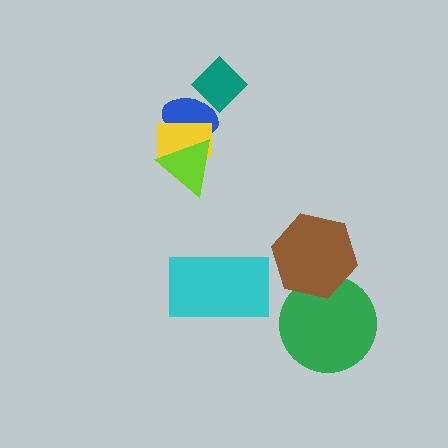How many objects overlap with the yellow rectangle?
2 objects overlap with the yellow rectangle.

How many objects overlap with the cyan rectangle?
0 objects overlap with the cyan rectangle.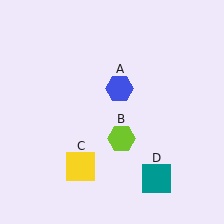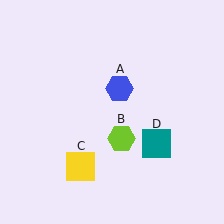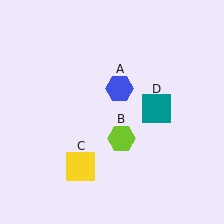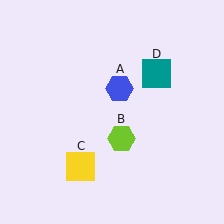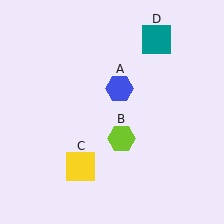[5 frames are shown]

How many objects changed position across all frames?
1 object changed position: teal square (object D).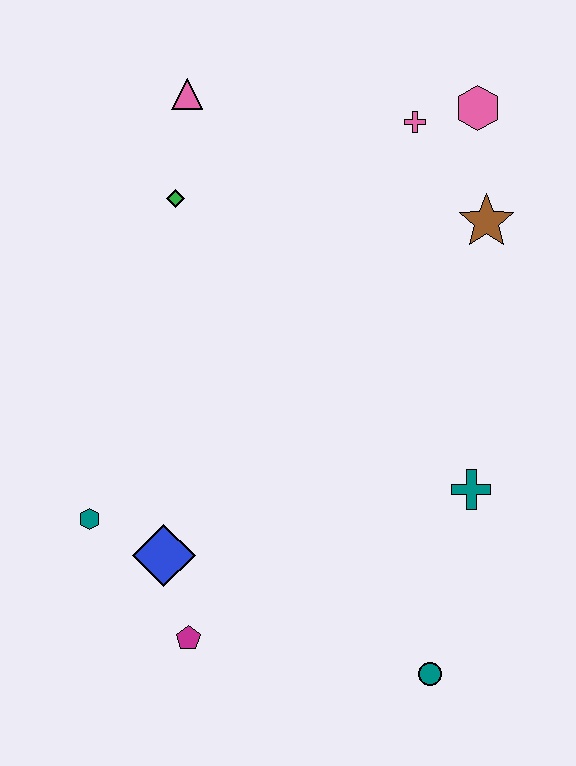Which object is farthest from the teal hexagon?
The pink hexagon is farthest from the teal hexagon.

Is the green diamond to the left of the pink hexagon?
Yes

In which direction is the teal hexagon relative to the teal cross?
The teal hexagon is to the left of the teal cross.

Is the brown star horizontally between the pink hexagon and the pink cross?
No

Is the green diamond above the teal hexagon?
Yes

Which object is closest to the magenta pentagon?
The blue diamond is closest to the magenta pentagon.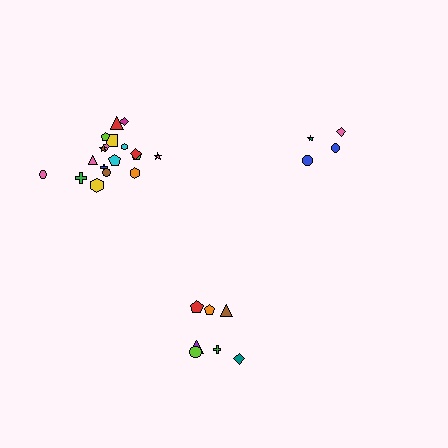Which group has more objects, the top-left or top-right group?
The top-left group.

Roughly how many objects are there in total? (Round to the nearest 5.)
Roughly 30 objects in total.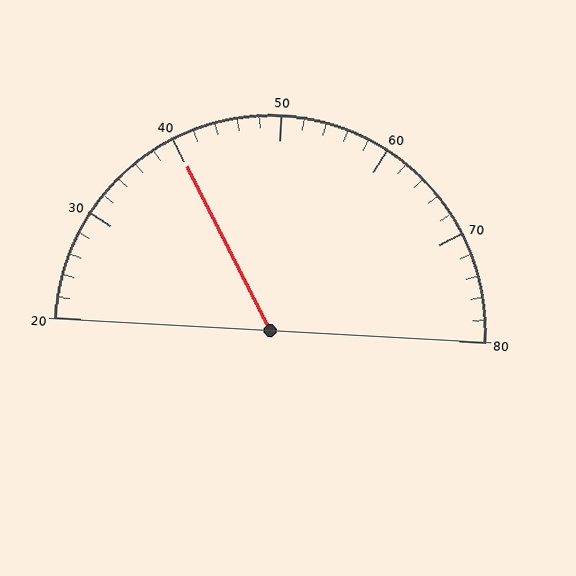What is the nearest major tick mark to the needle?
The nearest major tick mark is 40.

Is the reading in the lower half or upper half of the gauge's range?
The reading is in the lower half of the range (20 to 80).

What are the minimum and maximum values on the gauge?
The gauge ranges from 20 to 80.